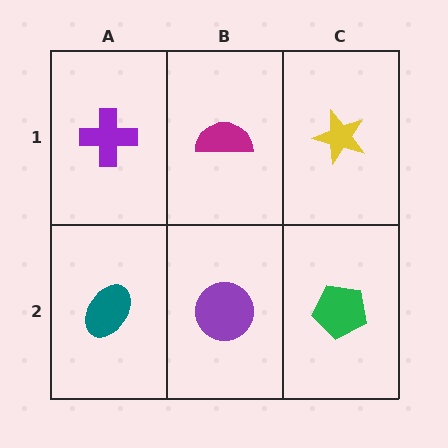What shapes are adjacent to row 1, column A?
A teal ellipse (row 2, column A), a magenta semicircle (row 1, column B).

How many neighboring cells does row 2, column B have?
3.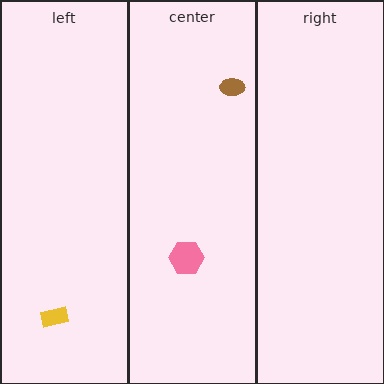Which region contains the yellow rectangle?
The left region.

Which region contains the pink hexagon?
The center region.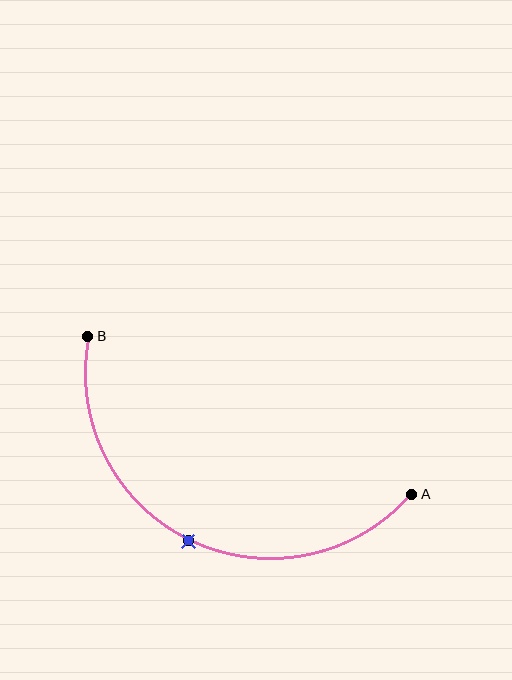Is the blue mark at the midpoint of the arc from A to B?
Yes. The blue mark lies on the arc at equal arc-length from both A and B — it is the arc midpoint.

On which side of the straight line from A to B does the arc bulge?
The arc bulges below the straight line connecting A and B.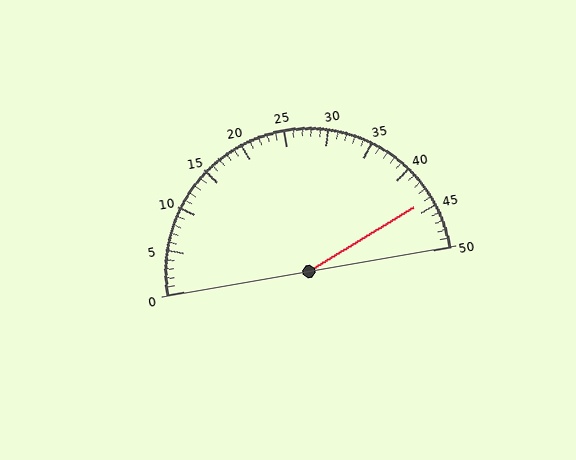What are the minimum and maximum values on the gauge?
The gauge ranges from 0 to 50.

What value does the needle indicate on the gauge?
The needle indicates approximately 44.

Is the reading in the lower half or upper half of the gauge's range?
The reading is in the upper half of the range (0 to 50).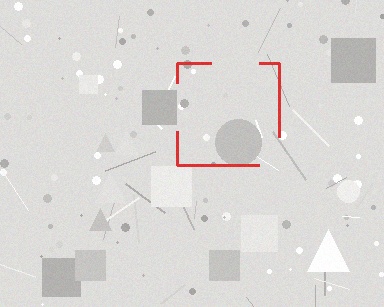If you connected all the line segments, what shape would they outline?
They would outline a square.